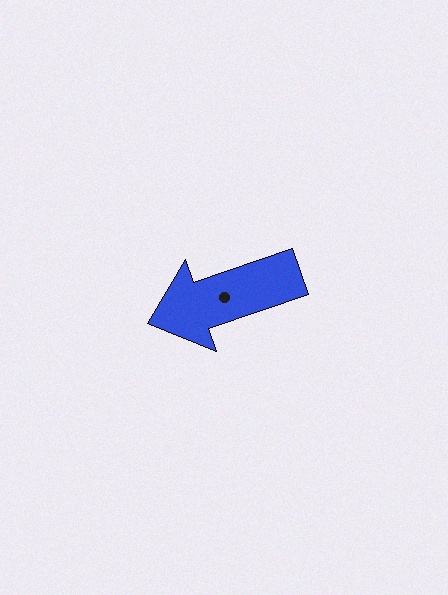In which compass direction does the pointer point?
West.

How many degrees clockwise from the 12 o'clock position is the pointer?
Approximately 251 degrees.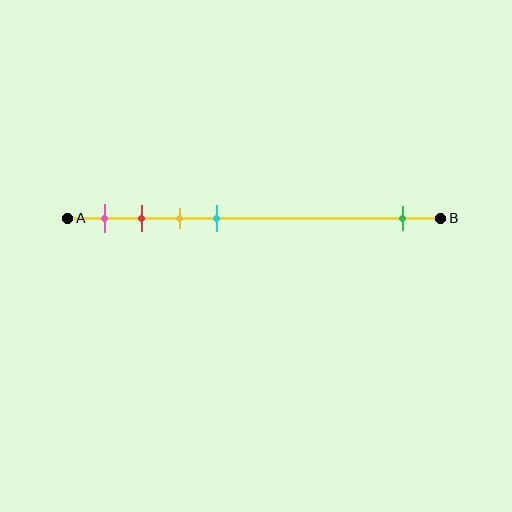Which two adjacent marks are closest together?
The red and yellow marks are the closest adjacent pair.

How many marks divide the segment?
There are 5 marks dividing the segment.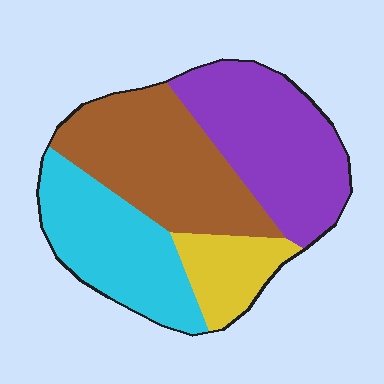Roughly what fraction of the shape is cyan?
Cyan covers about 25% of the shape.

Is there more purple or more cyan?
Purple.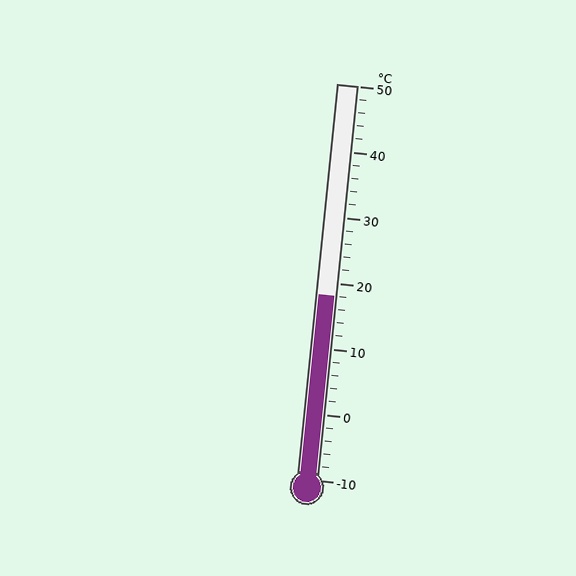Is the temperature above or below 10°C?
The temperature is above 10°C.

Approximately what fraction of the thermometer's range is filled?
The thermometer is filled to approximately 45% of its range.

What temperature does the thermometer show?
The thermometer shows approximately 18°C.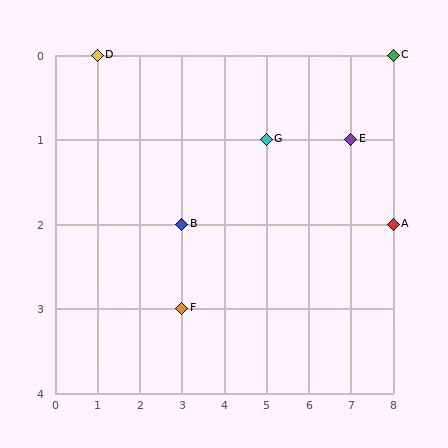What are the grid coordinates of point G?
Point G is at grid coordinates (5, 1).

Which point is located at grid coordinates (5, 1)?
Point G is at (5, 1).